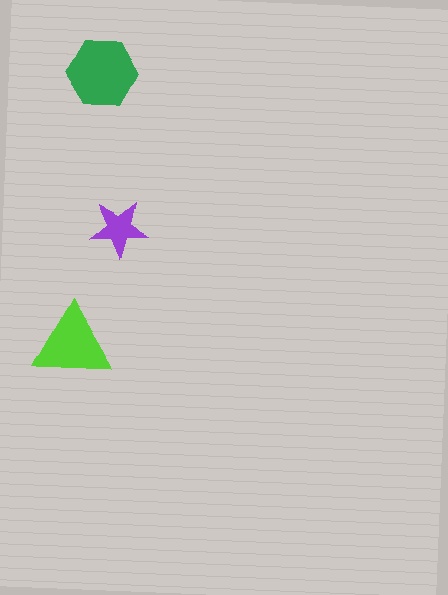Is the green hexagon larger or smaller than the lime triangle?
Larger.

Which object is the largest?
The green hexagon.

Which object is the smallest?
The purple star.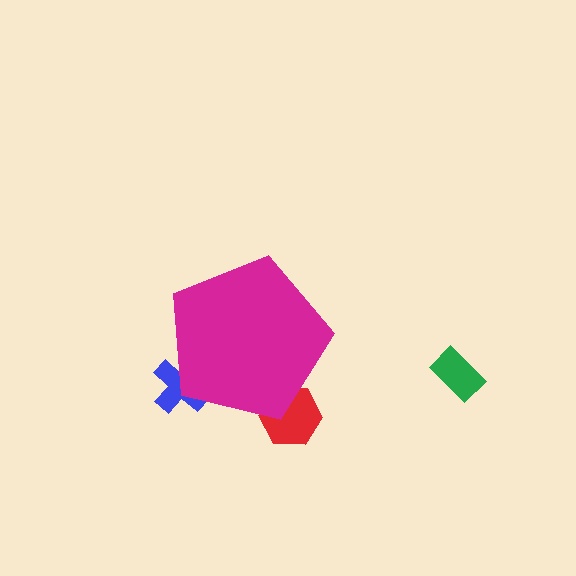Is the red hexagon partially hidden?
Yes, the red hexagon is partially hidden behind the magenta pentagon.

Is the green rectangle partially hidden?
No, the green rectangle is fully visible.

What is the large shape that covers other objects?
A magenta pentagon.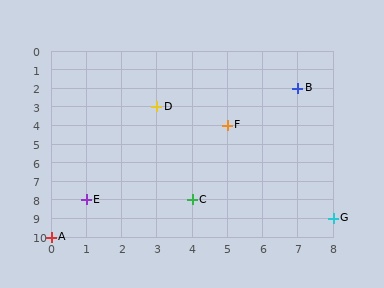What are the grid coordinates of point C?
Point C is at grid coordinates (4, 8).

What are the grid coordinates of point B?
Point B is at grid coordinates (7, 2).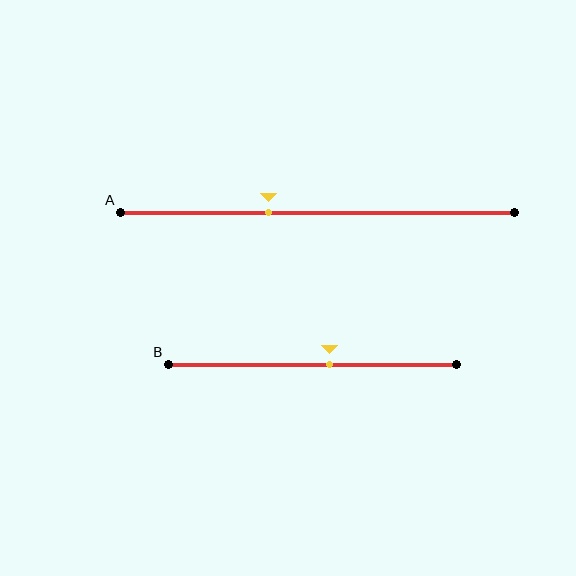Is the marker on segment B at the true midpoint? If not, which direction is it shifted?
No, the marker on segment B is shifted to the right by about 6% of the segment length.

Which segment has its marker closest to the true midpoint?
Segment B has its marker closest to the true midpoint.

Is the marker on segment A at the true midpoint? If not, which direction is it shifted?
No, the marker on segment A is shifted to the left by about 12% of the segment length.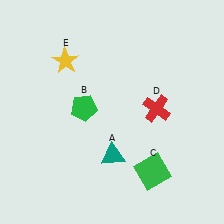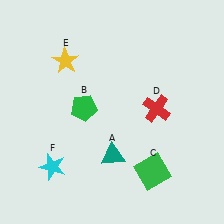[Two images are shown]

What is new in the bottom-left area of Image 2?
A cyan star (F) was added in the bottom-left area of Image 2.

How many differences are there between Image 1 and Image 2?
There is 1 difference between the two images.